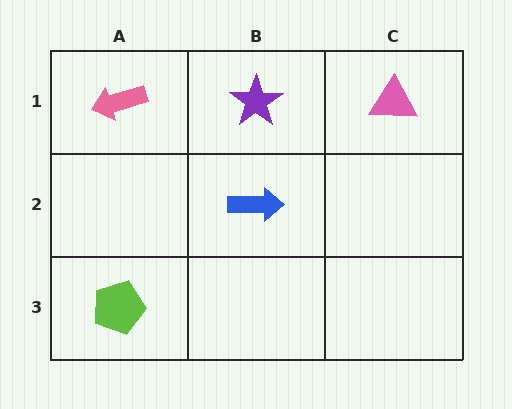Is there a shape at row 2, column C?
No, that cell is empty.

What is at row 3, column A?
A lime pentagon.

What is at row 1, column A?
A pink arrow.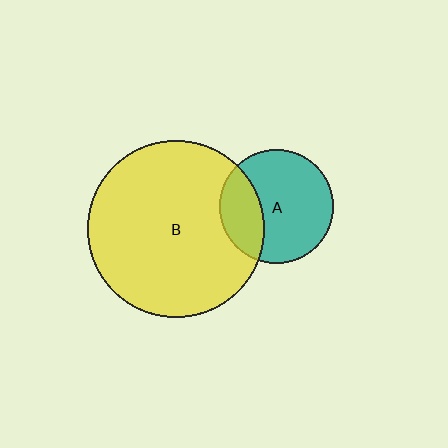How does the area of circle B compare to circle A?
Approximately 2.4 times.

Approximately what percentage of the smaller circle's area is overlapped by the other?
Approximately 30%.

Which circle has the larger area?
Circle B (yellow).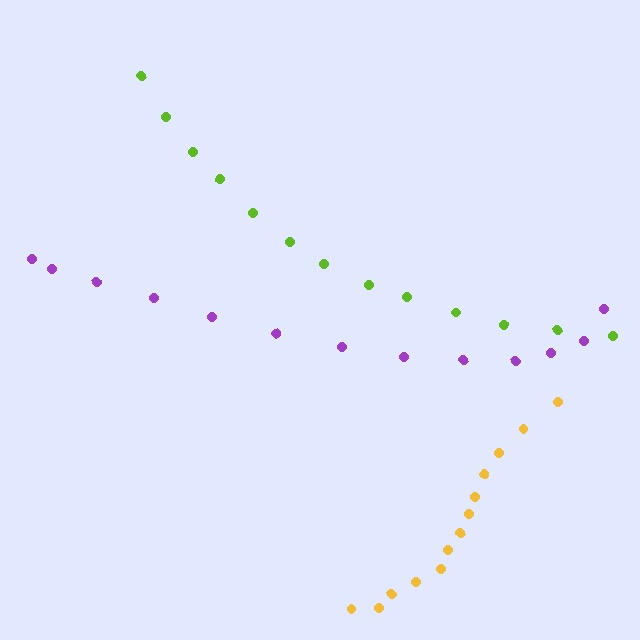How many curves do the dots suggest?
There are 3 distinct paths.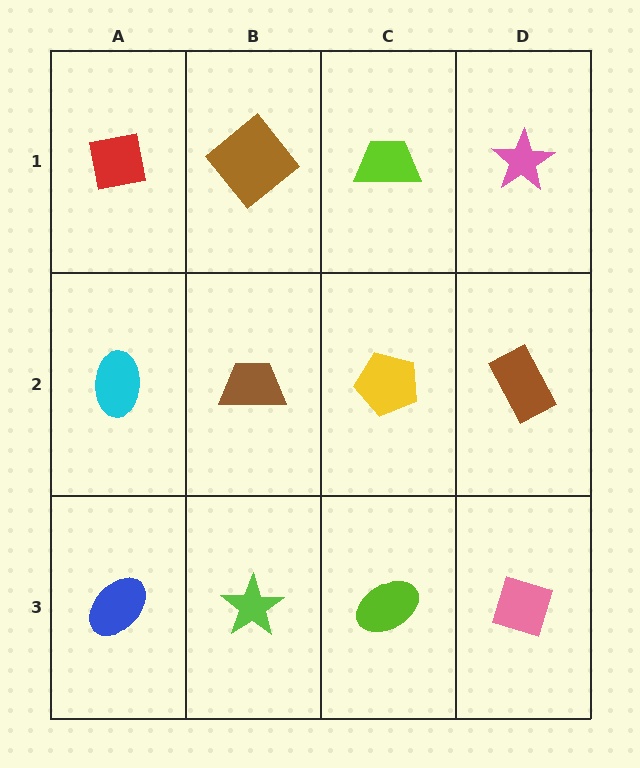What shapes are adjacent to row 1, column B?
A brown trapezoid (row 2, column B), a red square (row 1, column A), a lime trapezoid (row 1, column C).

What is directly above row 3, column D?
A brown rectangle.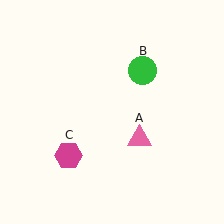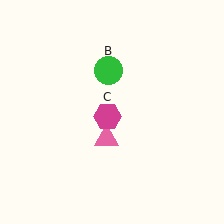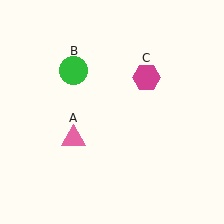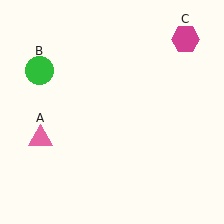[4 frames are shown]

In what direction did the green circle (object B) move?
The green circle (object B) moved left.